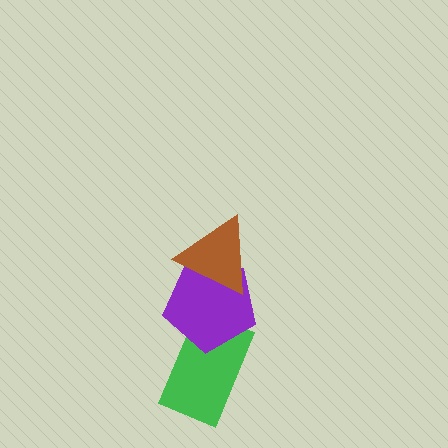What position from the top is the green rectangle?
The green rectangle is 3rd from the top.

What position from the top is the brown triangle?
The brown triangle is 1st from the top.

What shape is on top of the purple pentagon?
The brown triangle is on top of the purple pentagon.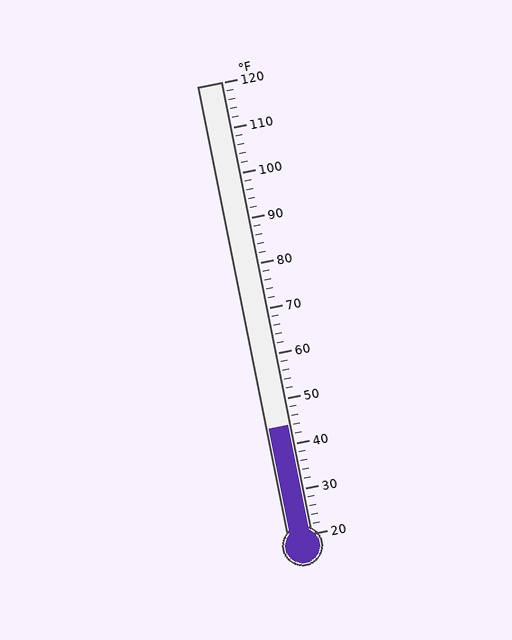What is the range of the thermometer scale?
The thermometer scale ranges from 20°F to 120°F.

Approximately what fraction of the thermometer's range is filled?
The thermometer is filled to approximately 25% of its range.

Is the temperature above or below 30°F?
The temperature is above 30°F.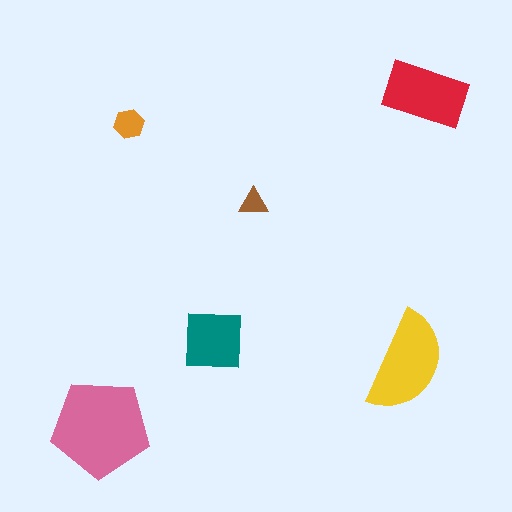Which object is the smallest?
The brown triangle.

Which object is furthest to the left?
The pink pentagon is leftmost.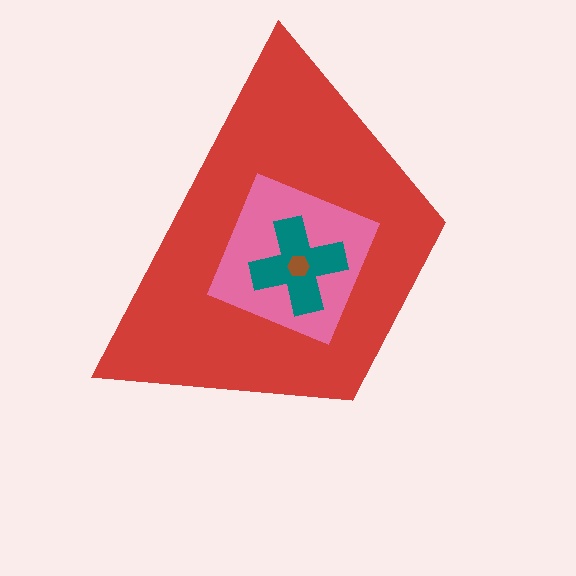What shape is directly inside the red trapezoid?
The pink diamond.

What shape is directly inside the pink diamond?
The teal cross.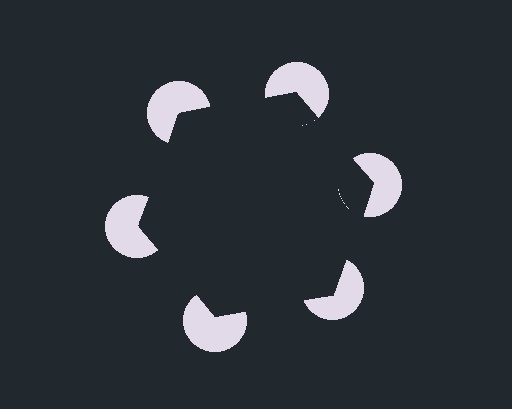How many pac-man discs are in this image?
There are 6 — one at each vertex of the illusory hexagon.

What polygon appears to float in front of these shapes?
An illusory hexagon — its edges are inferred from the aligned wedge cuts in the pac-man discs, not physically drawn.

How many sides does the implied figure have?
6 sides.